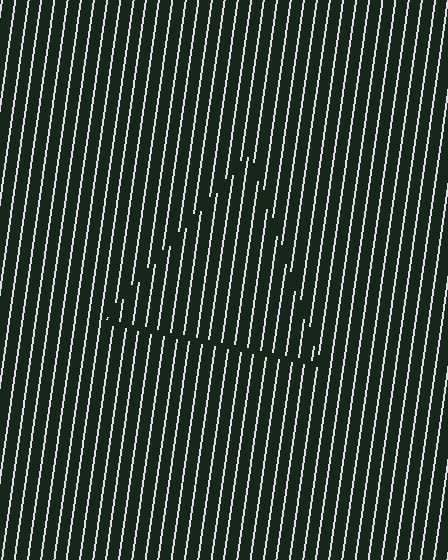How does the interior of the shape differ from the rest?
The interior of the shape contains the same grating, shifted by half a period — the contour is defined by the phase discontinuity where line-ends from the inner and outer gratings abut.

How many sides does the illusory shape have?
3 sides — the line-ends trace a triangle.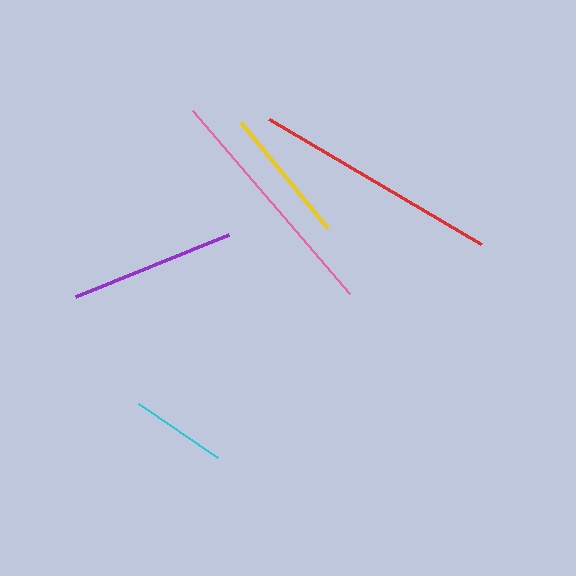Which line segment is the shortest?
The cyan line is the shortest at approximately 96 pixels.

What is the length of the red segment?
The red segment is approximately 247 pixels long.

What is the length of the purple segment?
The purple segment is approximately 165 pixels long.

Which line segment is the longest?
The red line is the longest at approximately 247 pixels.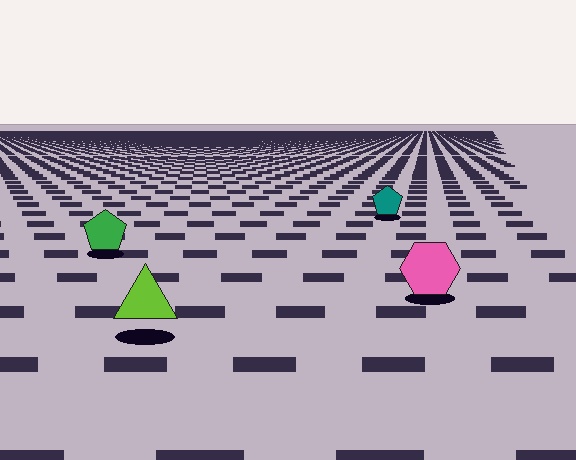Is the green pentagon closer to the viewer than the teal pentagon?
Yes. The green pentagon is closer — you can tell from the texture gradient: the ground texture is coarser near it.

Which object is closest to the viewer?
The lime triangle is closest. The texture marks near it are larger and more spread out.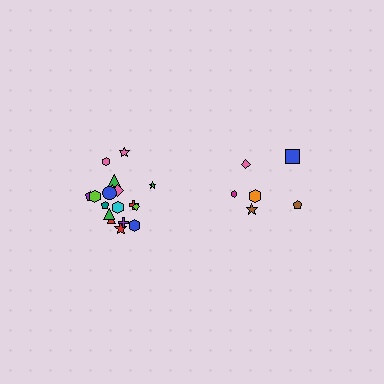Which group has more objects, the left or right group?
The left group.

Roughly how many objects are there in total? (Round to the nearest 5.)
Roughly 25 objects in total.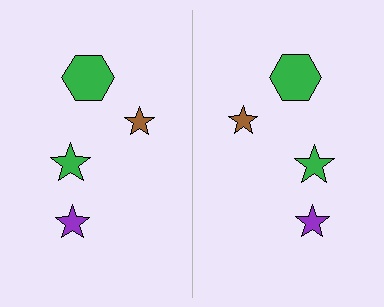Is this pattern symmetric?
Yes, this pattern has bilateral (reflection) symmetry.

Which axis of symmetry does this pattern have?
The pattern has a vertical axis of symmetry running through the center of the image.